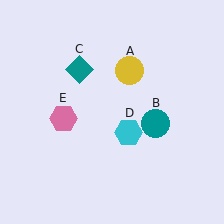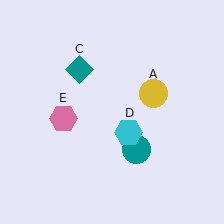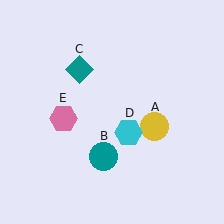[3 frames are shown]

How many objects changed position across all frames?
2 objects changed position: yellow circle (object A), teal circle (object B).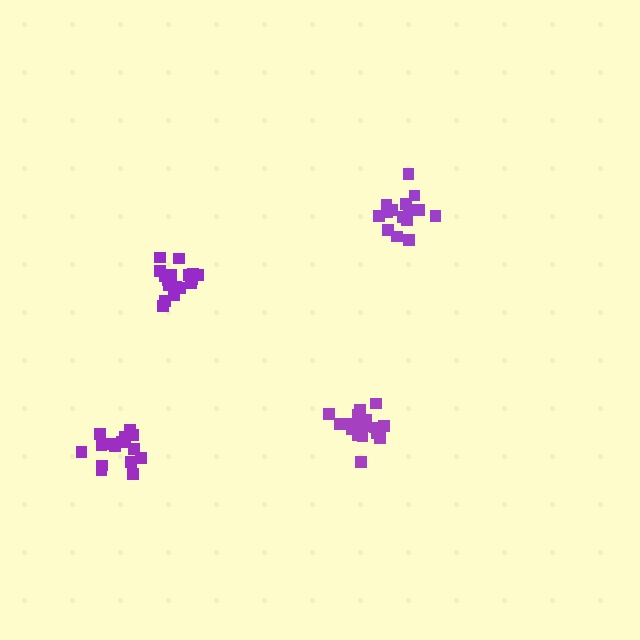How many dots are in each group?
Group 1: 19 dots, Group 2: 15 dots, Group 3: 18 dots, Group 4: 16 dots (68 total).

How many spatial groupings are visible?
There are 4 spatial groupings.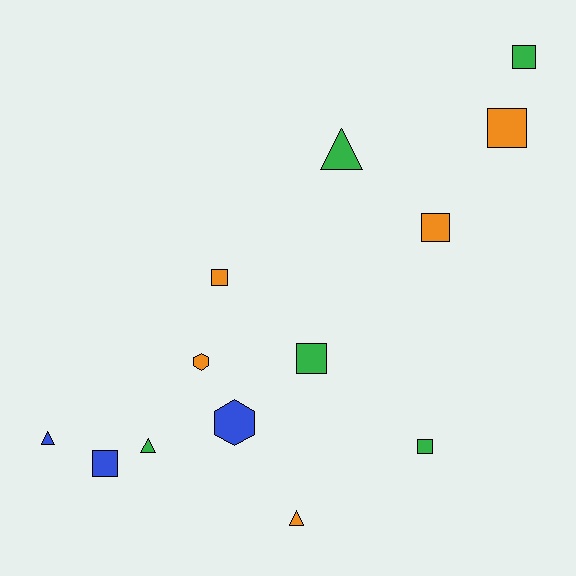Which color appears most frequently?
Green, with 5 objects.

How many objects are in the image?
There are 13 objects.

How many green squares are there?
There are 3 green squares.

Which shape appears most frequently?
Square, with 7 objects.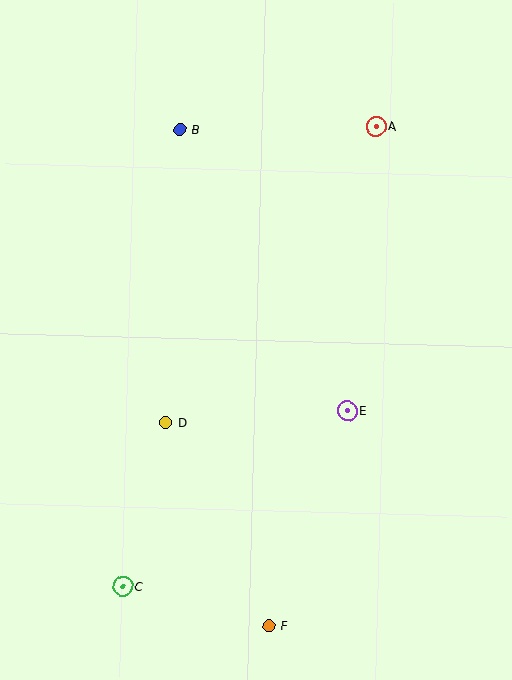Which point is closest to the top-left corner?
Point B is closest to the top-left corner.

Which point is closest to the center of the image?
Point E at (347, 411) is closest to the center.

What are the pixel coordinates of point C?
Point C is at (123, 586).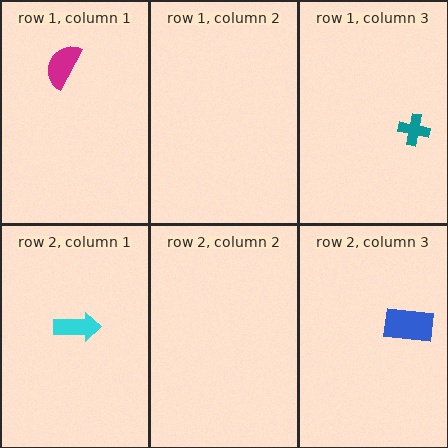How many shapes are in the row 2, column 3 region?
1.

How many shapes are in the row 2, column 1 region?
1.